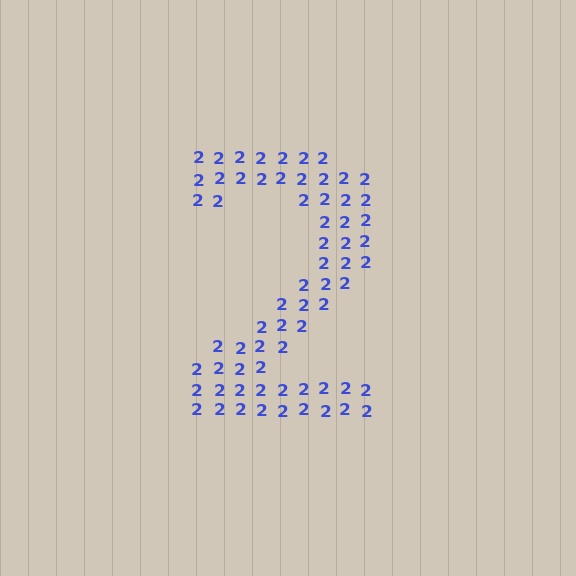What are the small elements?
The small elements are digit 2's.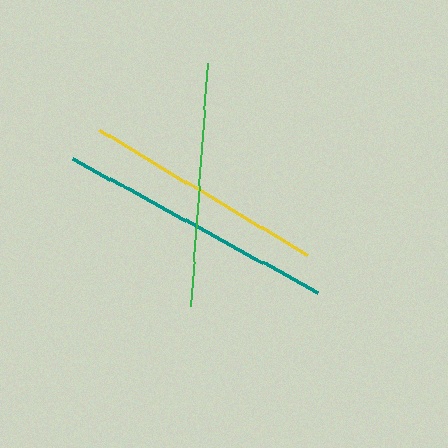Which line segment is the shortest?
The yellow line is the shortest at approximately 243 pixels.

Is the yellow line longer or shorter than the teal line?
The teal line is longer than the yellow line.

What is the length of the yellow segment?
The yellow segment is approximately 243 pixels long.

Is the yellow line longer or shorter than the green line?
The green line is longer than the yellow line.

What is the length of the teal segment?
The teal segment is approximately 278 pixels long.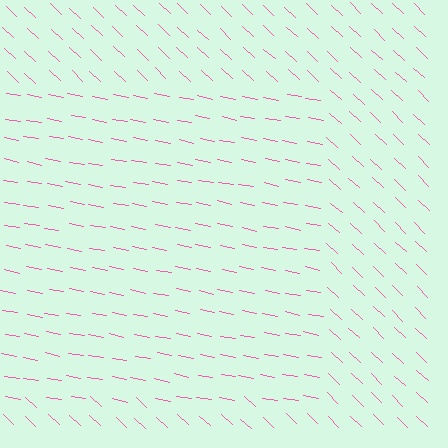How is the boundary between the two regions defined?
The boundary is defined purely by a change in line orientation (approximately 33 degrees difference). All lines are the same color and thickness.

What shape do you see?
I see a rectangle.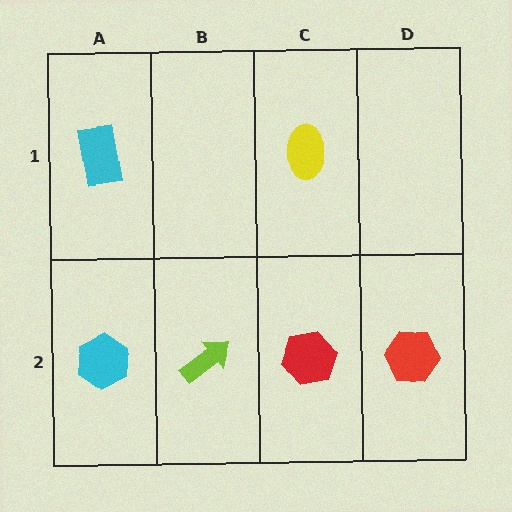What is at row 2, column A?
A cyan hexagon.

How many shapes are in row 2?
4 shapes.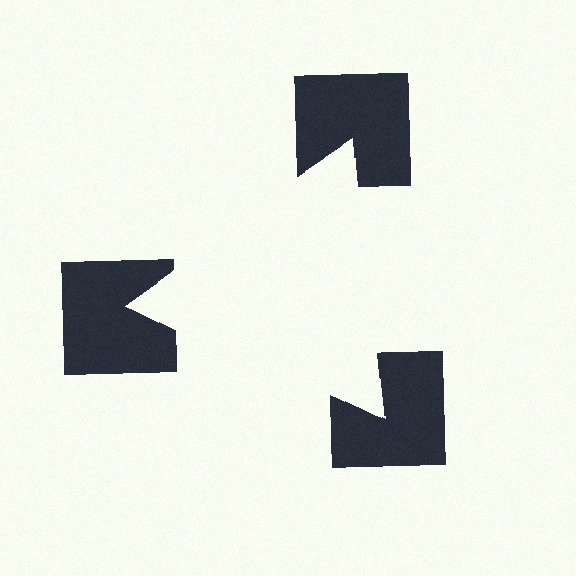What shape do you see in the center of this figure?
An illusory triangle — its edges are inferred from the aligned wedge cuts in the notched squares, not physically drawn.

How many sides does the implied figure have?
3 sides.